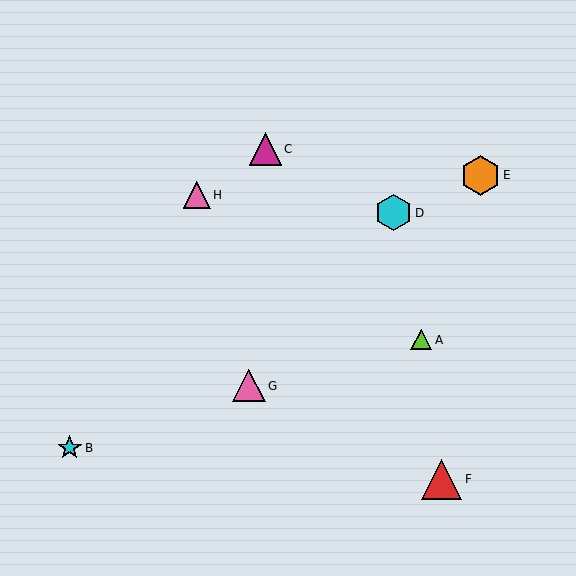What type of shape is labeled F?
Shape F is a red triangle.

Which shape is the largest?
The red triangle (labeled F) is the largest.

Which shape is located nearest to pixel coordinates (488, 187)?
The orange hexagon (labeled E) at (480, 175) is nearest to that location.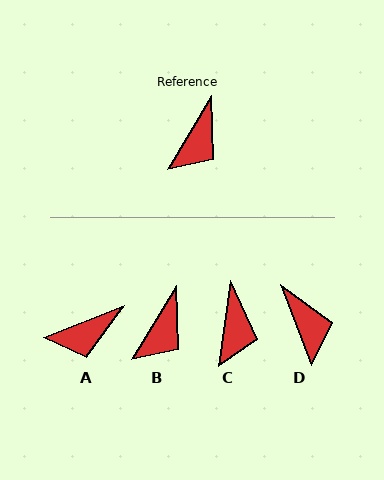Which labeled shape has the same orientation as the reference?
B.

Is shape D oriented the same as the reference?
No, it is off by about 52 degrees.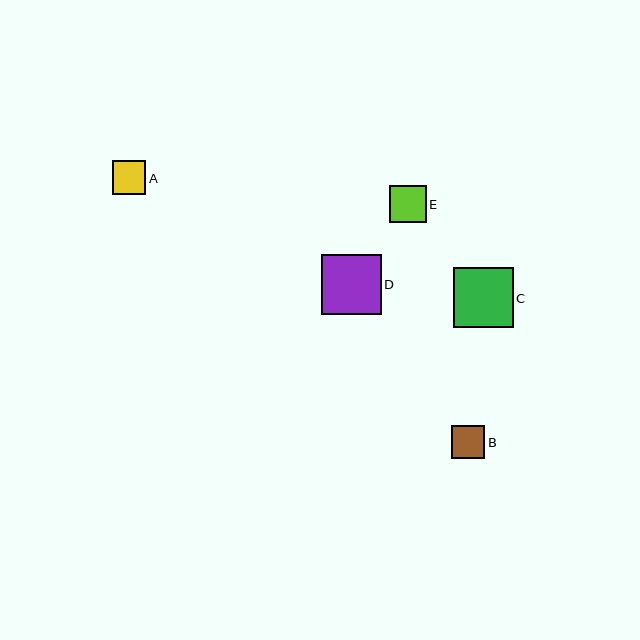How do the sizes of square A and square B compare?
Square A and square B are approximately the same size.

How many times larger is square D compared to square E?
Square D is approximately 1.6 times the size of square E.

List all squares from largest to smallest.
From largest to smallest: D, C, E, A, B.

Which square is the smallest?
Square B is the smallest with a size of approximately 33 pixels.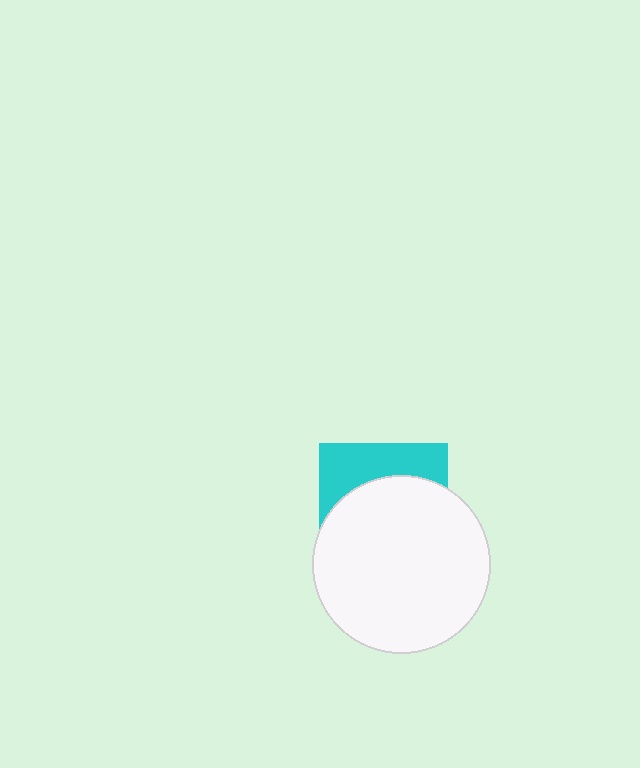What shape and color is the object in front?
The object in front is a white circle.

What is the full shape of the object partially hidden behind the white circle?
The partially hidden object is a cyan square.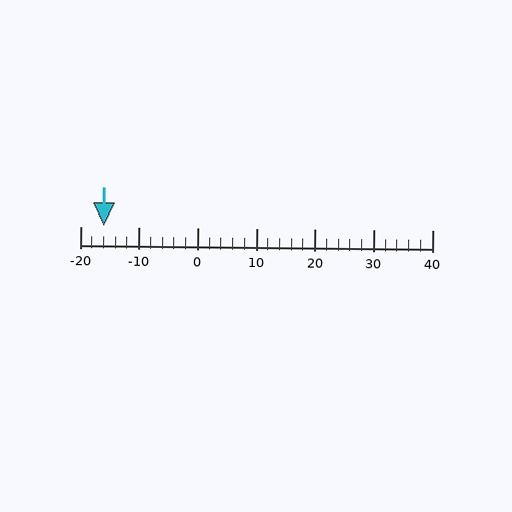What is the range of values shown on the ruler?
The ruler shows values from -20 to 40.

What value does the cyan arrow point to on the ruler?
The cyan arrow points to approximately -16.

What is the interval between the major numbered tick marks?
The major tick marks are spaced 10 units apart.